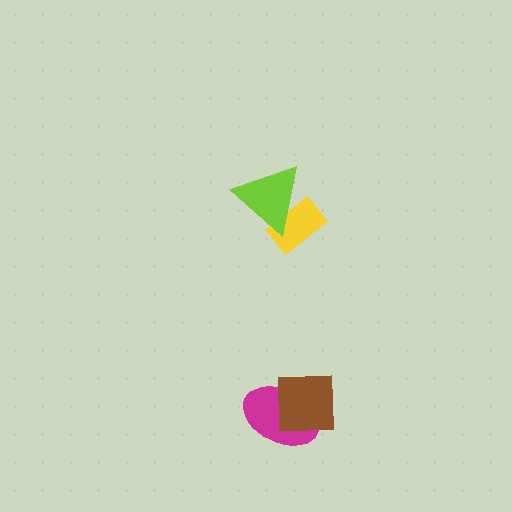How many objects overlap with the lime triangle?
1 object overlaps with the lime triangle.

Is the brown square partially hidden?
No, no other shape covers it.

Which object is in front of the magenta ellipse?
The brown square is in front of the magenta ellipse.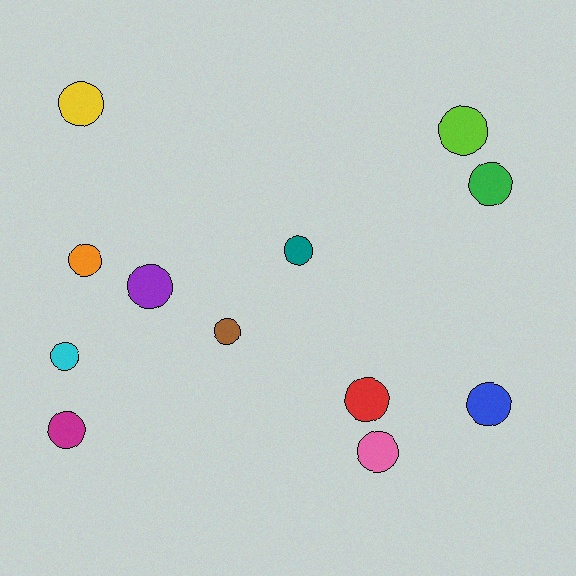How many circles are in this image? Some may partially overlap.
There are 12 circles.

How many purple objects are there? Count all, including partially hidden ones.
There is 1 purple object.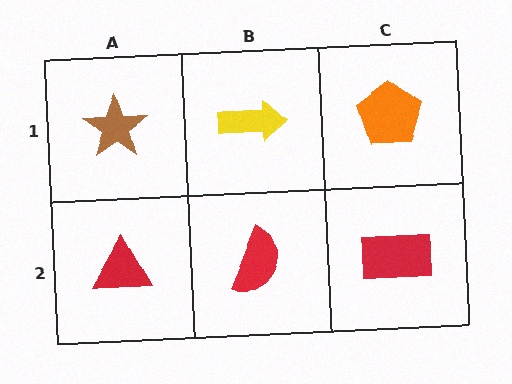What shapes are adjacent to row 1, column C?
A red rectangle (row 2, column C), a yellow arrow (row 1, column B).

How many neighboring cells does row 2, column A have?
2.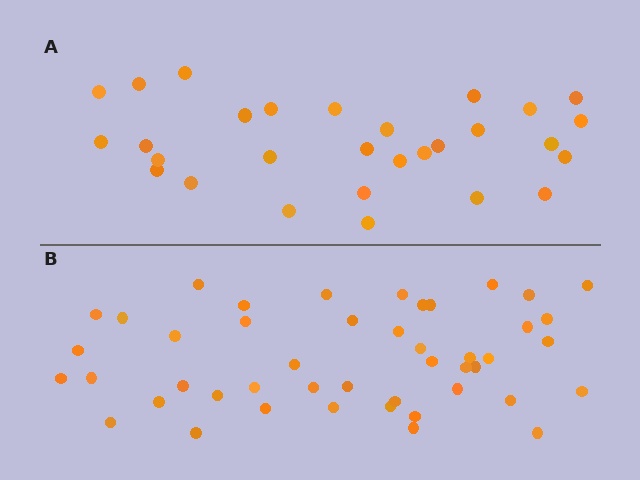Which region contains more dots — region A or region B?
Region B (the bottom region) has more dots.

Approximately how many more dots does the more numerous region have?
Region B has approximately 15 more dots than region A.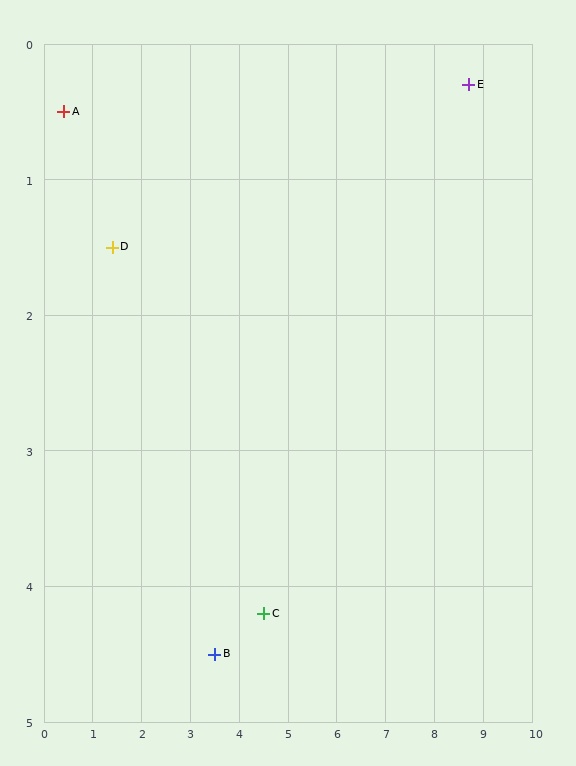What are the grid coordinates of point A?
Point A is at approximately (0.4, 0.5).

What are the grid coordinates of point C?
Point C is at approximately (4.5, 4.2).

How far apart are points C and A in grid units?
Points C and A are about 5.5 grid units apart.